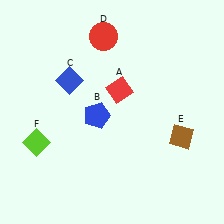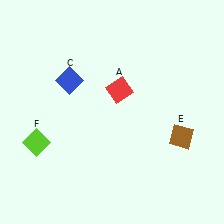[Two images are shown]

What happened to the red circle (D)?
The red circle (D) was removed in Image 2. It was in the top-left area of Image 1.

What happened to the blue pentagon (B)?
The blue pentagon (B) was removed in Image 2. It was in the bottom-left area of Image 1.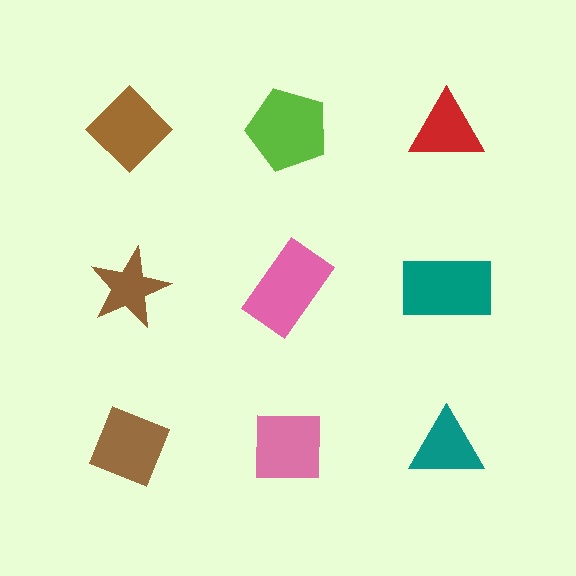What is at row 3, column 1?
A brown diamond.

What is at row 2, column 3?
A teal rectangle.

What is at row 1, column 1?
A brown diamond.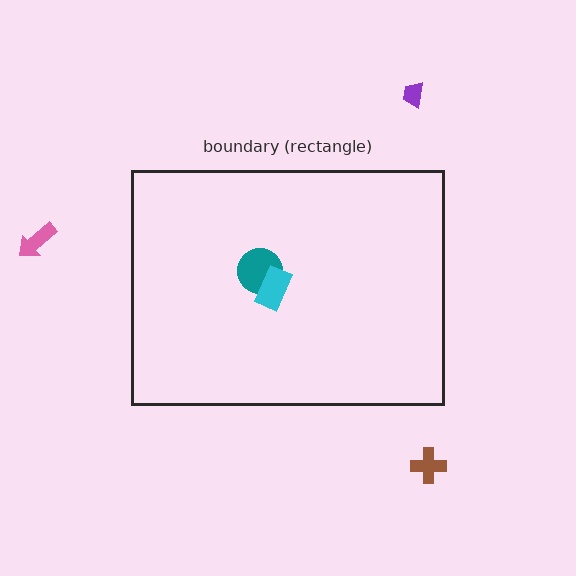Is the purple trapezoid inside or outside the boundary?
Outside.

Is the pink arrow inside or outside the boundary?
Outside.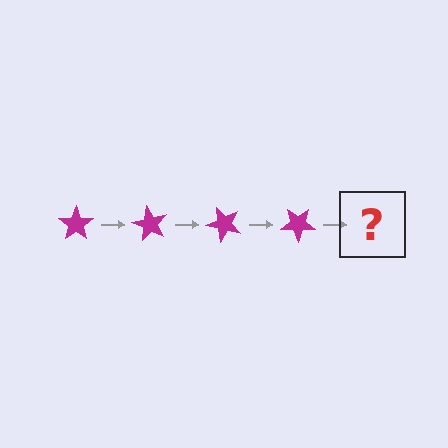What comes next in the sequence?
The next element should be a magenta star rotated 240 degrees.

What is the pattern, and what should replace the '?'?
The pattern is that the star rotates 60 degrees each step. The '?' should be a magenta star rotated 240 degrees.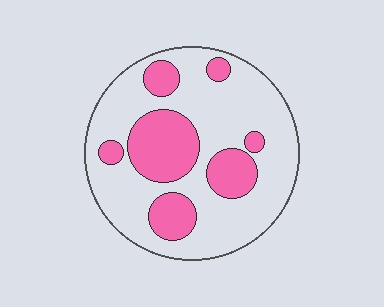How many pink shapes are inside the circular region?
7.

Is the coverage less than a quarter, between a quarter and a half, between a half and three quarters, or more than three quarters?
Between a quarter and a half.